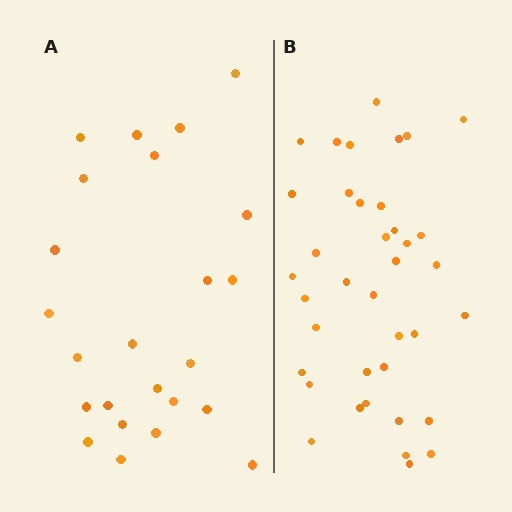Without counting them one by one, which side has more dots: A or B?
Region B (the right region) has more dots.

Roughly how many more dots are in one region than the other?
Region B has approximately 15 more dots than region A.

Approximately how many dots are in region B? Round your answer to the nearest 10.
About 40 dots. (The exact count is 38, which rounds to 40.)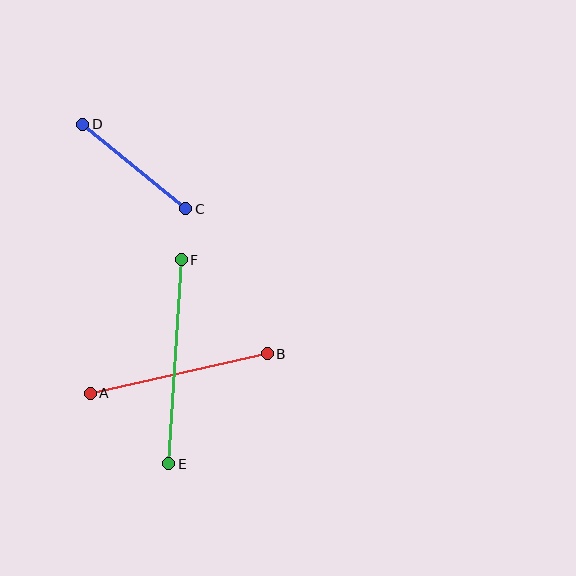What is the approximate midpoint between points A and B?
The midpoint is at approximately (179, 374) pixels.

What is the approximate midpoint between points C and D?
The midpoint is at approximately (134, 166) pixels.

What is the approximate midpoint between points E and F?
The midpoint is at approximately (175, 362) pixels.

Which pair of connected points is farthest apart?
Points E and F are farthest apart.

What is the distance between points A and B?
The distance is approximately 181 pixels.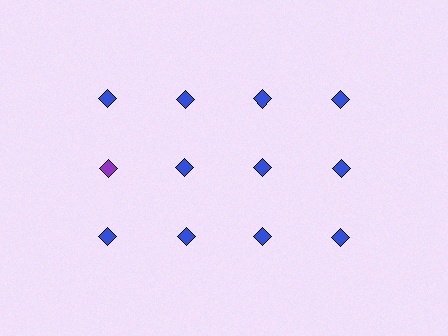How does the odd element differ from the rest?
It has a different color: purple instead of blue.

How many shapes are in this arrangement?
There are 12 shapes arranged in a grid pattern.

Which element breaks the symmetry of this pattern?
The purple diamond in the second row, leftmost column breaks the symmetry. All other shapes are blue diamonds.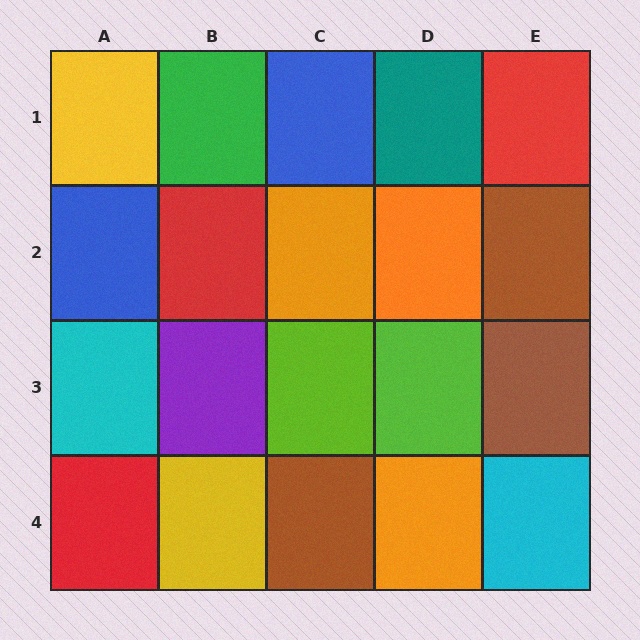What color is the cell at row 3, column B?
Purple.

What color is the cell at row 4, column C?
Brown.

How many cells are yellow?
2 cells are yellow.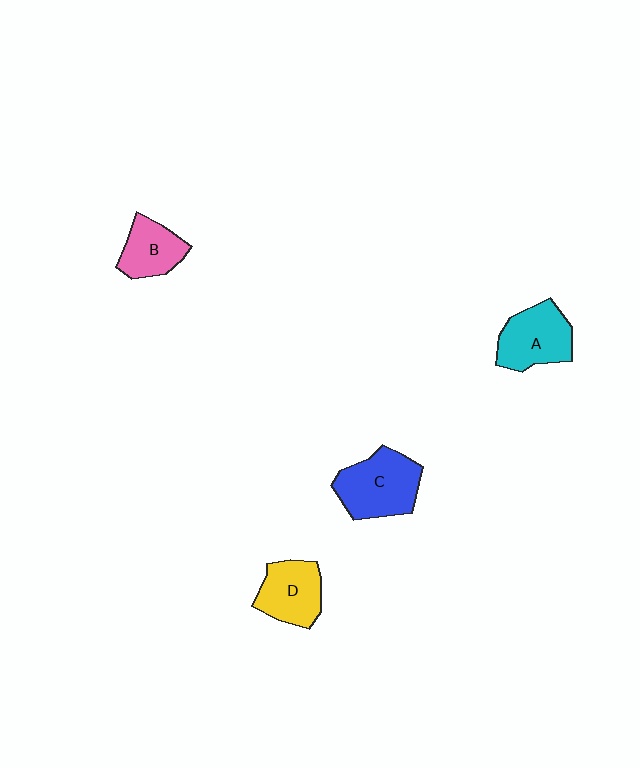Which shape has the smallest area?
Shape B (pink).